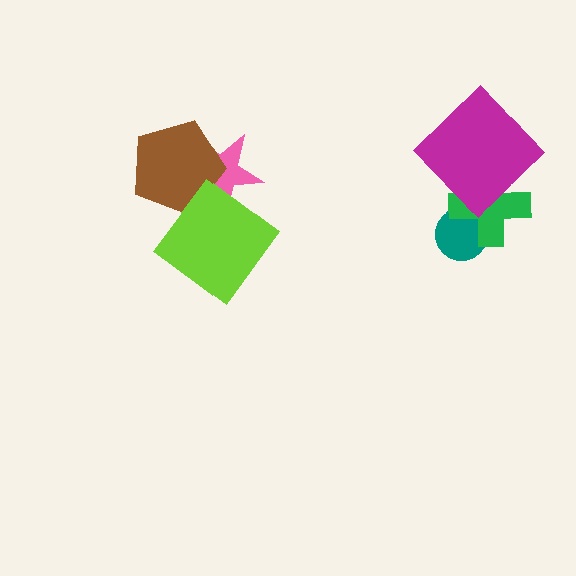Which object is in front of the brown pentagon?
The lime diamond is in front of the brown pentagon.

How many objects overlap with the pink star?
2 objects overlap with the pink star.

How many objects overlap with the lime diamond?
2 objects overlap with the lime diamond.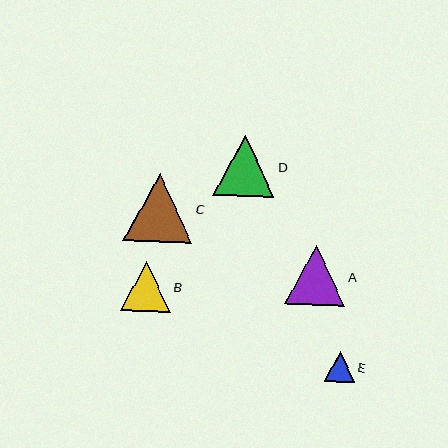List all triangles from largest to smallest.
From largest to smallest: C, D, A, B, E.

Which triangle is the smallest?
Triangle E is the smallest with a size of approximately 30 pixels.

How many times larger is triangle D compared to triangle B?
Triangle D is approximately 1.2 times the size of triangle B.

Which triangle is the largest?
Triangle C is the largest with a size of approximately 69 pixels.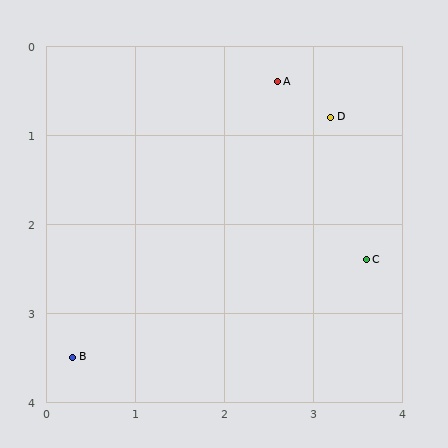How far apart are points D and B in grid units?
Points D and B are about 4.0 grid units apart.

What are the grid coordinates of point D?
Point D is at approximately (3.2, 0.8).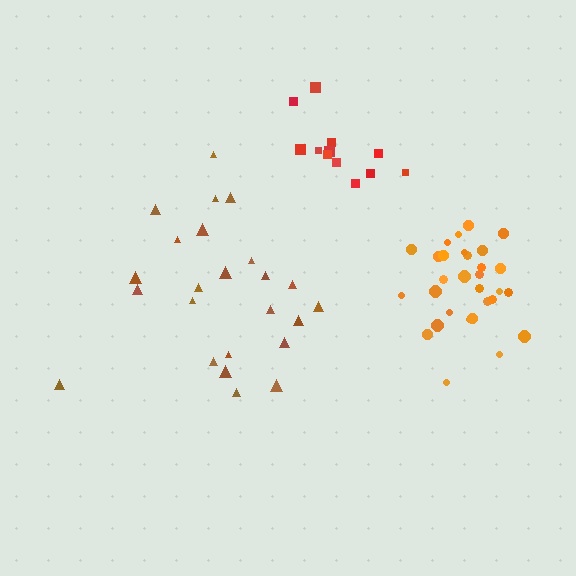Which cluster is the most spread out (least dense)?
Brown.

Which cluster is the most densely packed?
Orange.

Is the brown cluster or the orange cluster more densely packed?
Orange.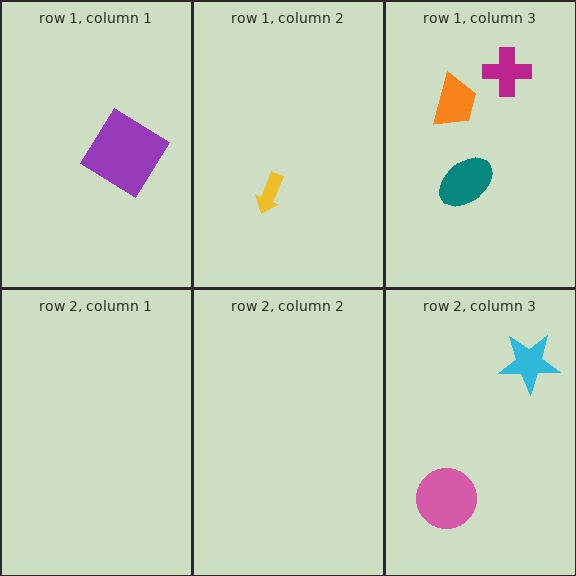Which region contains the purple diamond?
The row 1, column 1 region.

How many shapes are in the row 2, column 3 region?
2.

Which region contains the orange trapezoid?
The row 1, column 3 region.